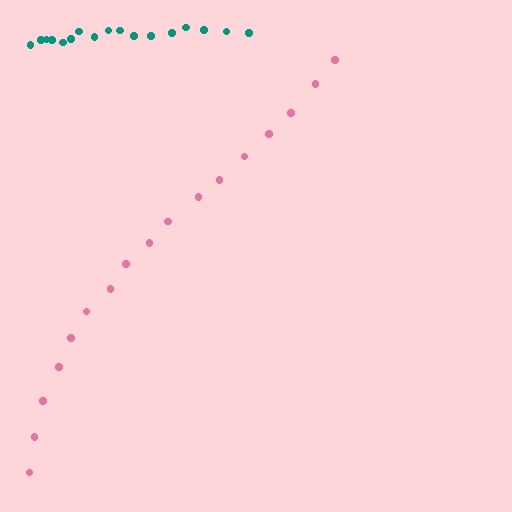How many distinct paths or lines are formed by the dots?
There are 2 distinct paths.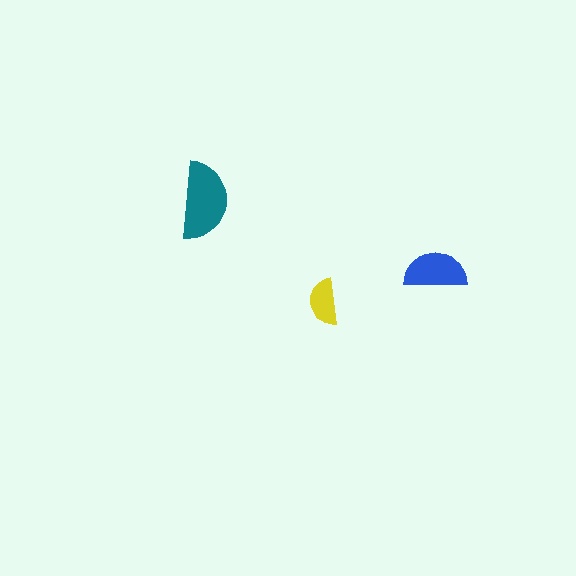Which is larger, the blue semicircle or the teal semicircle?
The teal one.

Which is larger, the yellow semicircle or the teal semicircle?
The teal one.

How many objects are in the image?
There are 3 objects in the image.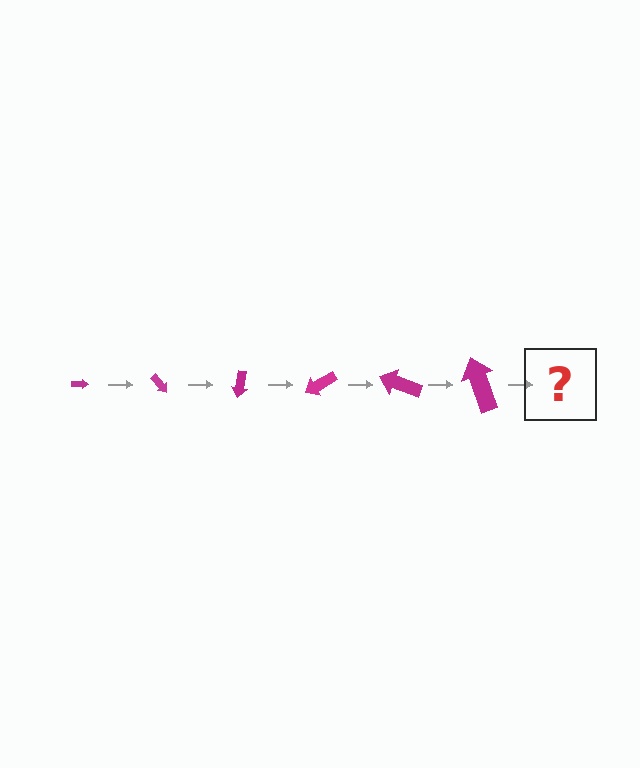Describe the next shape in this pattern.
It should be an arrow, larger than the previous one and rotated 300 degrees from the start.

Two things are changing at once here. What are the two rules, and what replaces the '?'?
The two rules are that the arrow grows larger each step and it rotates 50 degrees each step. The '?' should be an arrow, larger than the previous one and rotated 300 degrees from the start.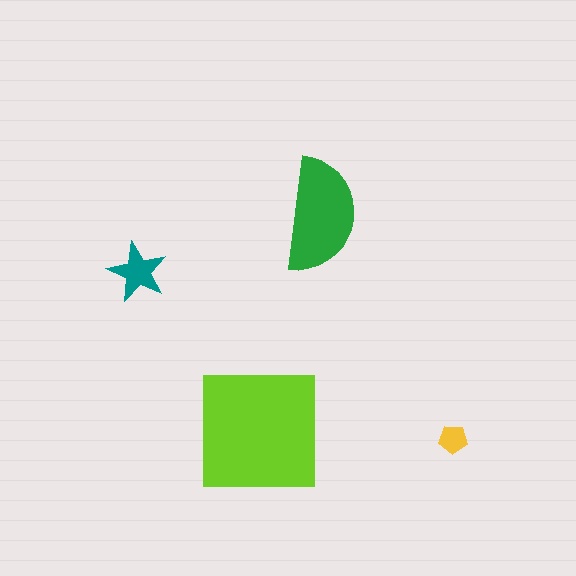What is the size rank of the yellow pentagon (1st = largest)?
4th.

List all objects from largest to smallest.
The lime square, the green semicircle, the teal star, the yellow pentagon.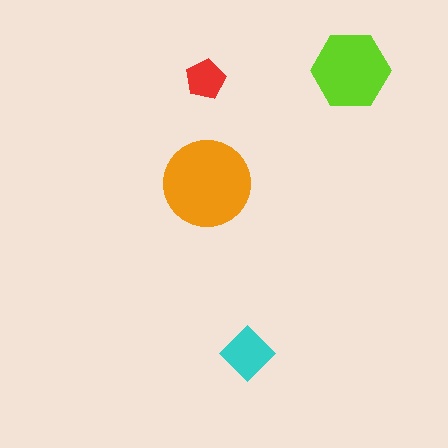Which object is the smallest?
The red pentagon.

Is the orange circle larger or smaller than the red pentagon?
Larger.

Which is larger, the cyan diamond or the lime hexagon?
The lime hexagon.